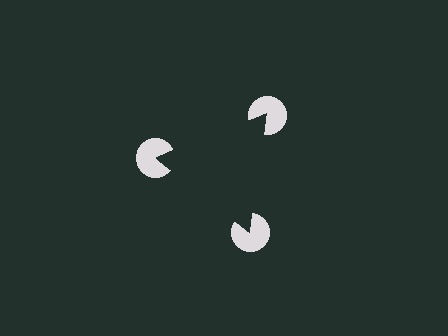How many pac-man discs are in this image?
There are 3 — one at each vertex of the illusory triangle.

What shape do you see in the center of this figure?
An illusory triangle — its edges are inferred from the aligned wedge cuts in the pac-man discs, not physically drawn.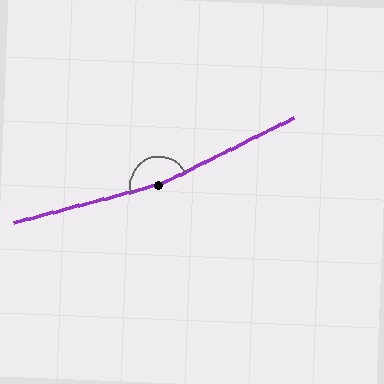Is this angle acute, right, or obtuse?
It is obtuse.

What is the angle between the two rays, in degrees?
Approximately 168 degrees.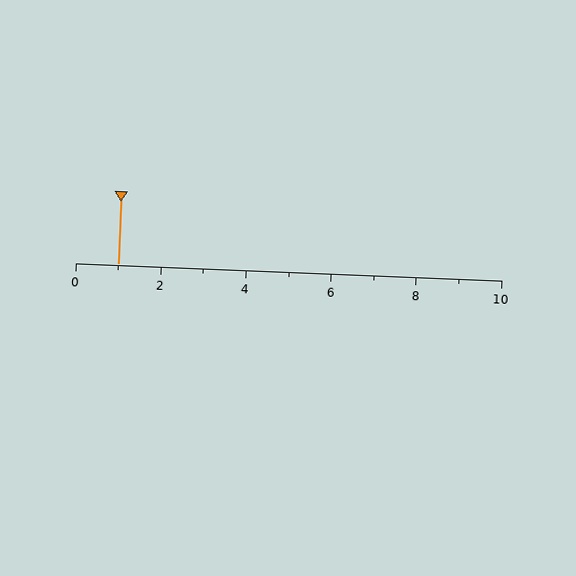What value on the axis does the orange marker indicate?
The marker indicates approximately 1.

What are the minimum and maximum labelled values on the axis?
The axis runs from 0 to 10.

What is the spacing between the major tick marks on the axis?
The major ticks are spaced 2 apart.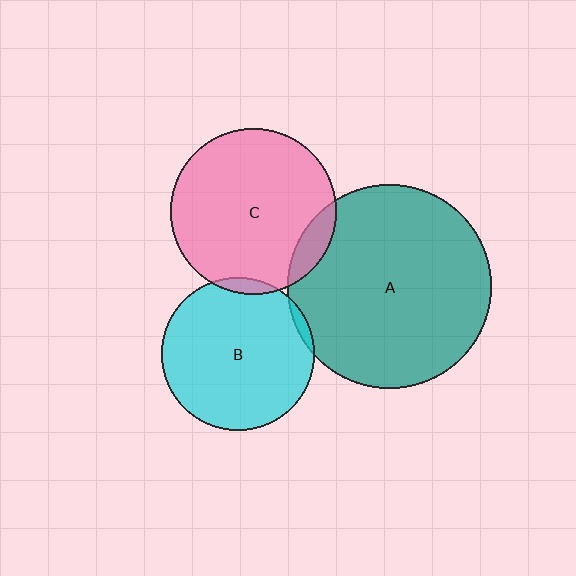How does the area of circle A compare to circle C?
Approximately 1.5 times.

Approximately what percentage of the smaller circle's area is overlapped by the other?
Approximately 5%.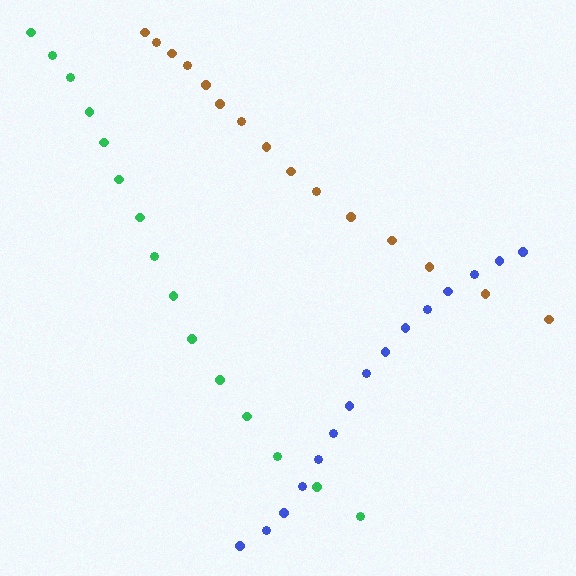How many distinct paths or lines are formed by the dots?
There are 3 distinct paths.